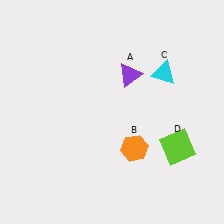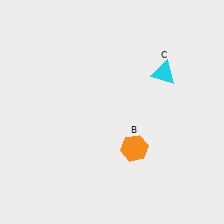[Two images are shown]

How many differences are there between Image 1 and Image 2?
There are 2 differences between the two images.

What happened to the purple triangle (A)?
The purple triangle (A) was removed in Image 2. It was in the top-right area of Image 1.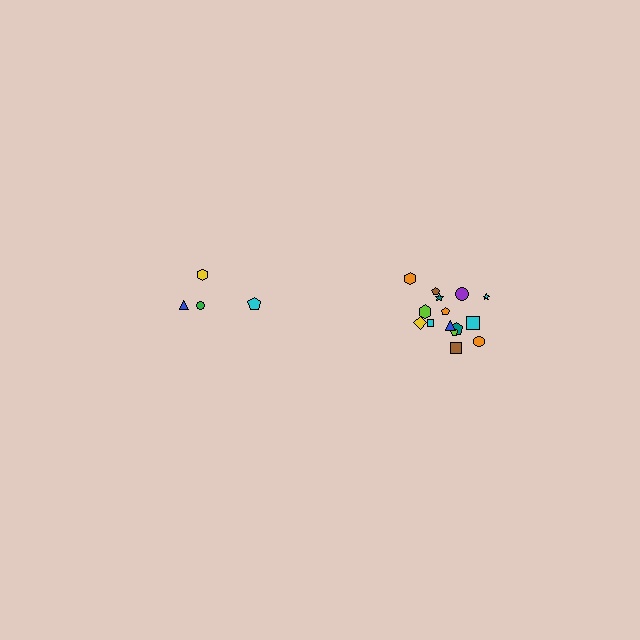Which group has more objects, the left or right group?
The right group.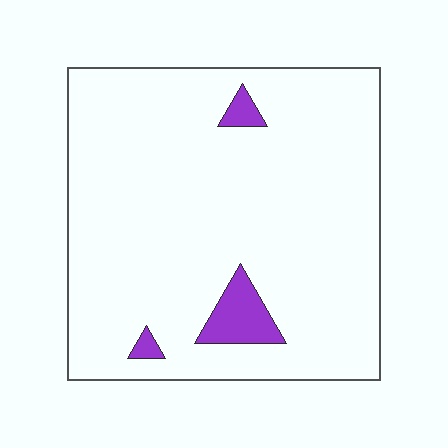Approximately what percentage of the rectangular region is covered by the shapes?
Approximately 5%.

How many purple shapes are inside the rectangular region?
3.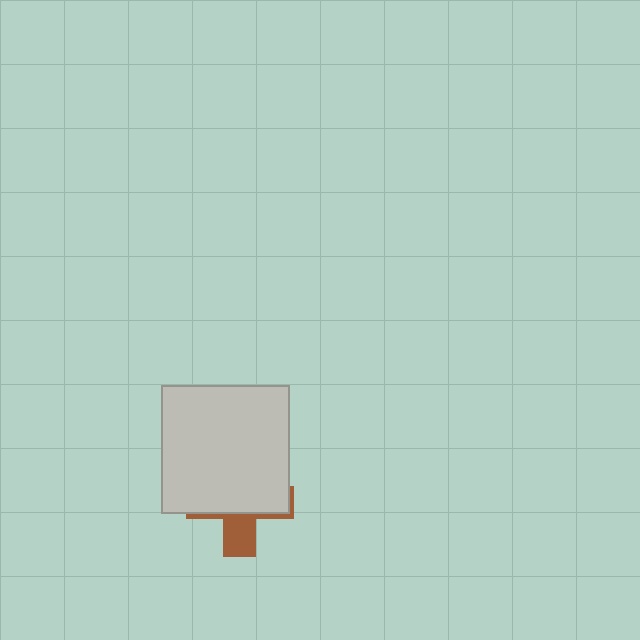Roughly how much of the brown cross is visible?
A small part of it is visible (roughly 32%).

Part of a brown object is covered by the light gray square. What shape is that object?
It is a cross.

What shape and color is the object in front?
The object in front is a light gray square.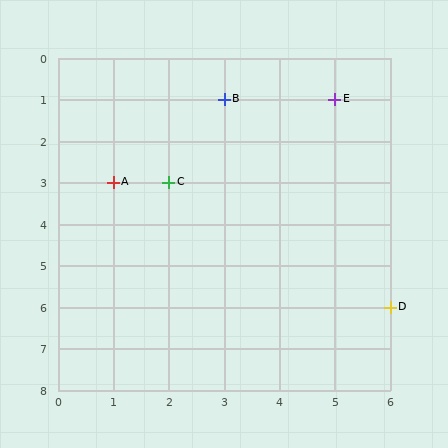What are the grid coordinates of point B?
Point B is at grid coordinates (3, 1).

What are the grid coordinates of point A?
Point A is at grid coordinates (1, 3).